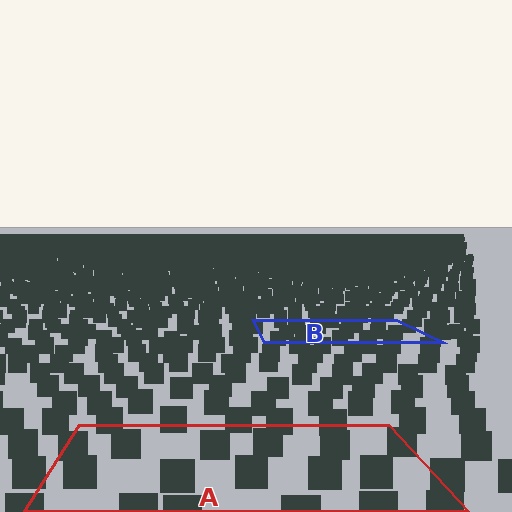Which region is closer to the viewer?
Region A is closer. The texture elements there are larger and more spread out.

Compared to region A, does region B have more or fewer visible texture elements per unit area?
Region B has more texture elements per unit area — they are packed more densely because it is farther away.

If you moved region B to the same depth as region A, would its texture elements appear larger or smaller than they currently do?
They would appear larger. At a closer depth, the same texture elements are projected at a bigger on-screen size.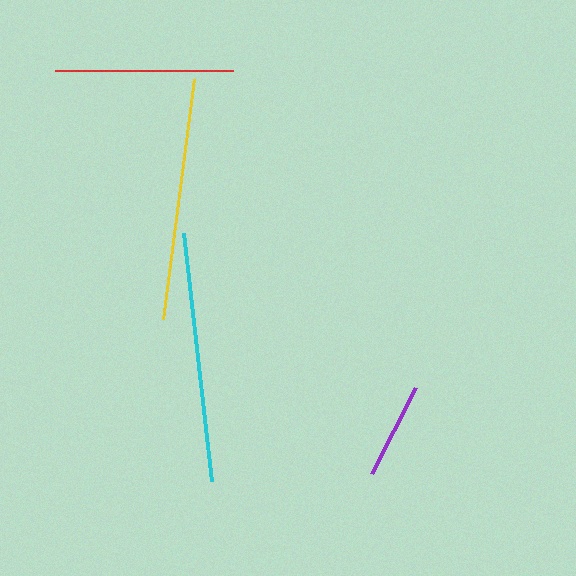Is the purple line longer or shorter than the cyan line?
The cyan line is longer than the purple line.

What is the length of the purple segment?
The purple segment is approximately 97 pixels long.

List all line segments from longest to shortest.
From longest to shortest: cyan, yellow, red, purple.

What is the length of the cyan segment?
The cyan segment is approximately 250 pixels long.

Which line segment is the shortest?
The purple line is the shortest at approximately 97 pixels.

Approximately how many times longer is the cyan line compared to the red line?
The cyan line is approximately 1.4 times the length of the red line.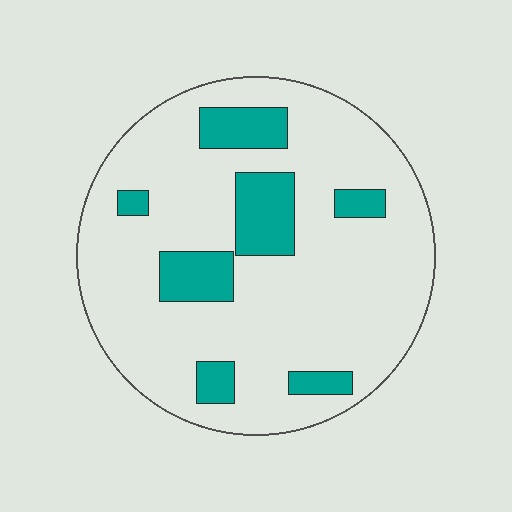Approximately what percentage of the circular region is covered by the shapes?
Approximately 20%.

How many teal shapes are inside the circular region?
7.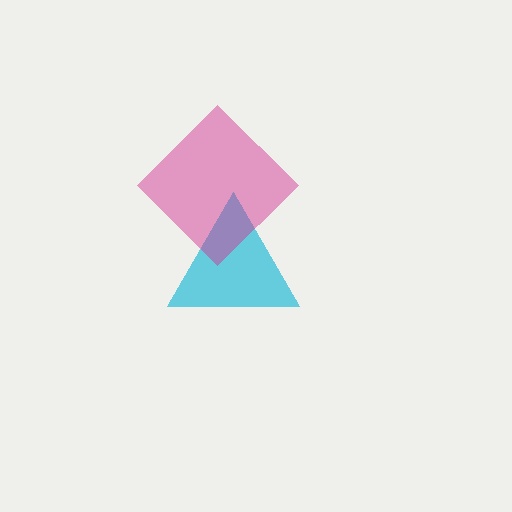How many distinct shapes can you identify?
There are 2 distinct shapes: a cyan triangle, a magenta diamond.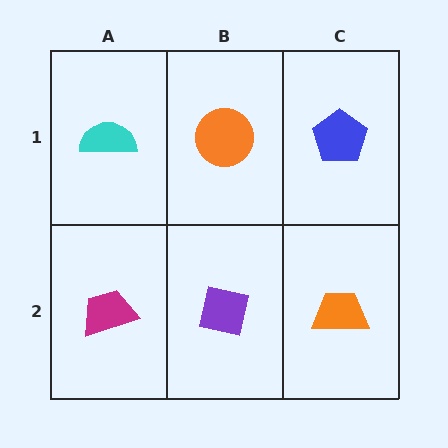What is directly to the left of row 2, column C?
A purple square.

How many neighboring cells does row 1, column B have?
3.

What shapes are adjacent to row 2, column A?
A cyan semicircle (row 1, column A), a purple square (row 2, column B).